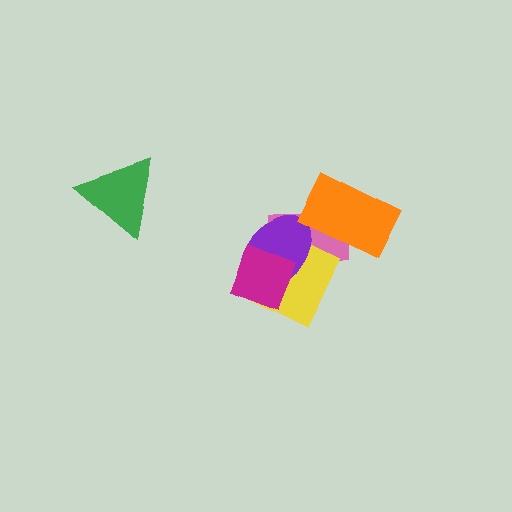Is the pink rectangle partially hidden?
Yes, it is partially covered by another shape.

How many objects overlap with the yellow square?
3 objects overlap with the yellow square.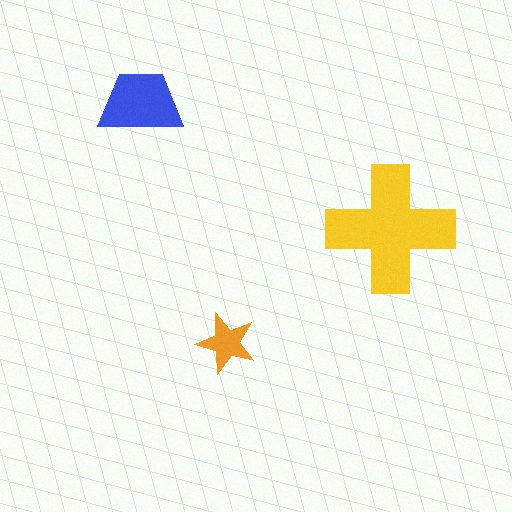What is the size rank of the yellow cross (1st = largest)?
1st.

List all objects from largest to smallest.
The yellow cross, the blue trapezoid, the orange star.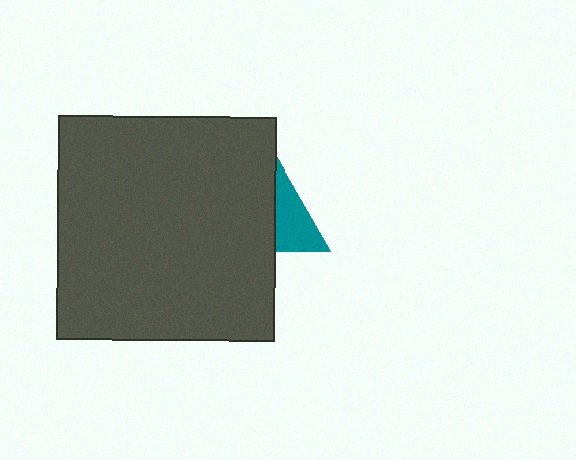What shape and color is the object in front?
The object in front is a dark gray rectangle.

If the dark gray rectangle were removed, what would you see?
You would see the complete teal triangle.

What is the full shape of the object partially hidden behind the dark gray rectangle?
The partially hidden object is a teal triangle.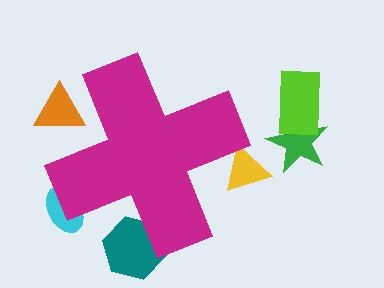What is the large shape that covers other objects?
A magenta cross.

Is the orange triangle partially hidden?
Yes, the orange triangle is partially hidden behind the magenta cross.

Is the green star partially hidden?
No, the green star is fully visible.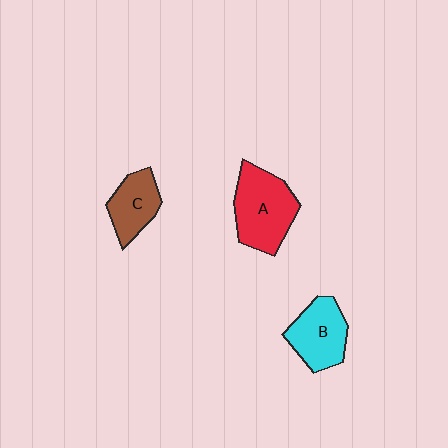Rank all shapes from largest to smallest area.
From largest to smallest: A (red), B (cyan), C (brown).